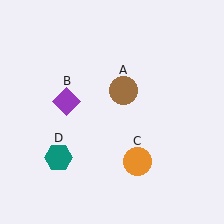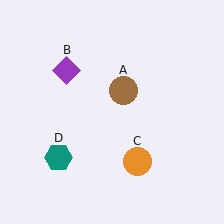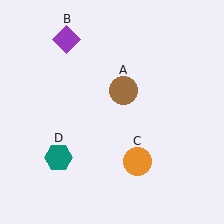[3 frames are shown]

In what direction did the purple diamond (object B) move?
The purple diamond (object B) moved up.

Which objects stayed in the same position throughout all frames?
Brown circle (object A) and orange circle (object C) and teal hexagon (object D) remained stationary.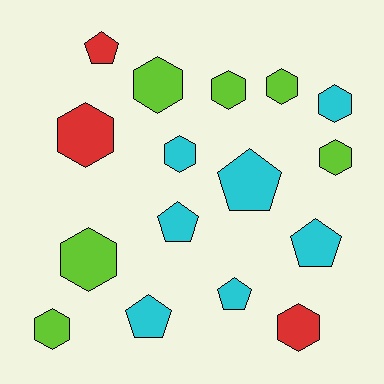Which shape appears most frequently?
Hexagon, with 10 objects.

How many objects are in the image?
There are 16 objects.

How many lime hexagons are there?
There are 6 lime hexagons.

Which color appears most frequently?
Cyan, with 7 objects.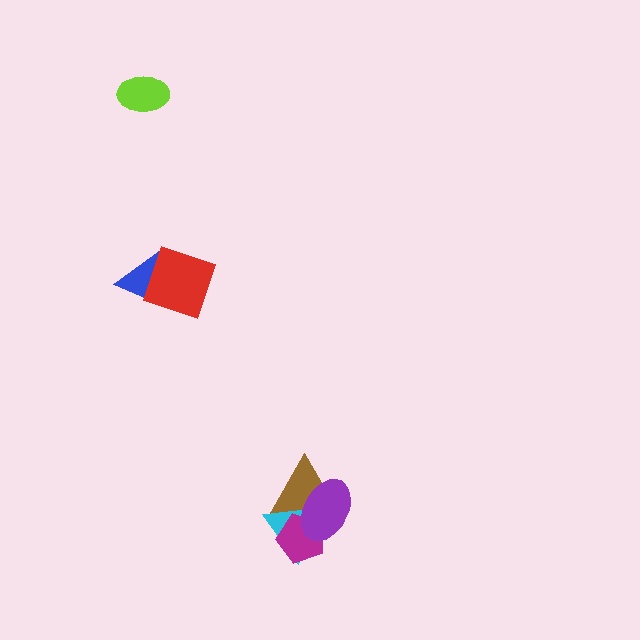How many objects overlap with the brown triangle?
3 objects overlap with the brown triangle.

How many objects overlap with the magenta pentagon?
3 objects overlap with the magenta pentagon.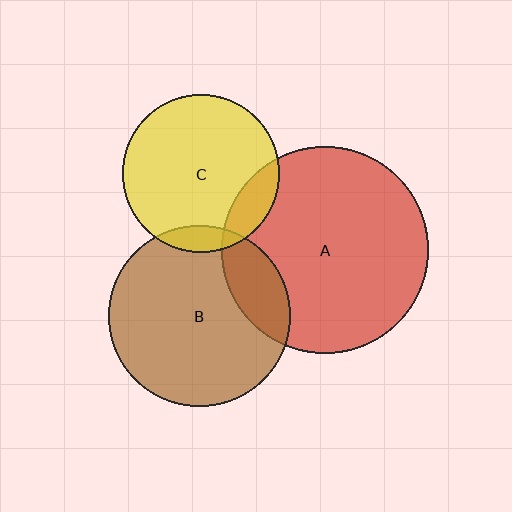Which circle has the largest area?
Circle A (red).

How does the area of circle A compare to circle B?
Approximately 1.3 times.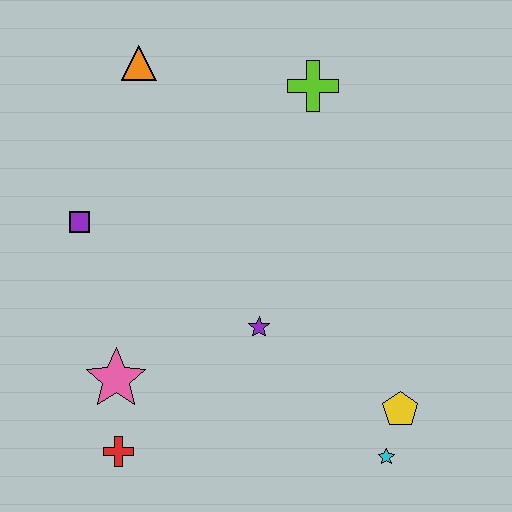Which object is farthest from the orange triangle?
The cyan star is farthest from the orange triangle.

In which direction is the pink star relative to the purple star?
The pink star is to the left of the purple star.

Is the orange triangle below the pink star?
No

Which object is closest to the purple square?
The pink star is closest to the purple square.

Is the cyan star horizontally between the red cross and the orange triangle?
No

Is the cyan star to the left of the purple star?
No